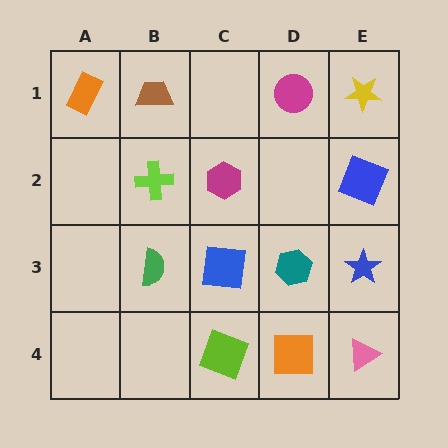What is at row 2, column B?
A lime cross.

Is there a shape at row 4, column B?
No, that cell is empty.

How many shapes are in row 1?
4 shapes.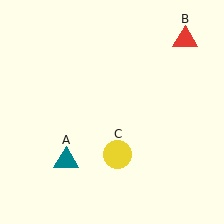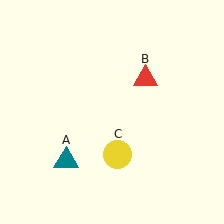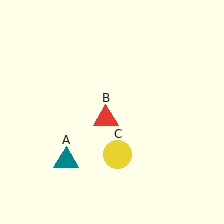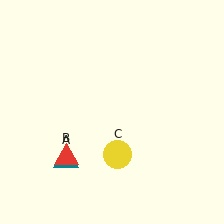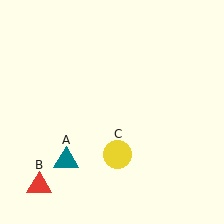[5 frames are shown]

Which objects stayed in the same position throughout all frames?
Teal triangle (object A) and yellow circle (object C) remained stationary.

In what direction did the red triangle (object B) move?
The red triangle (object B) moved down and to the left.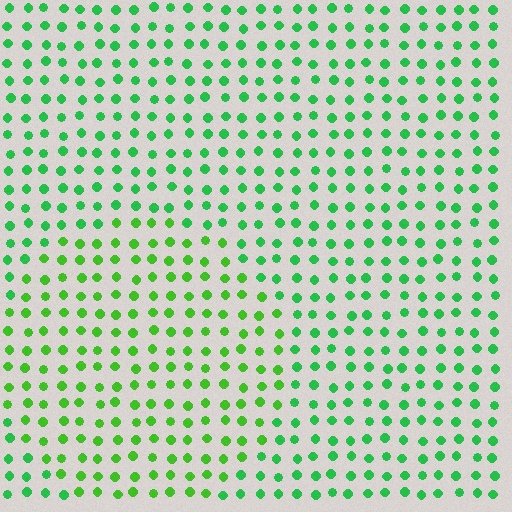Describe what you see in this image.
The image is filled with small green elements in a uniform arrangement. A circle-shaped region is visible where the elements are tinted to a slightly different hue, forming a subtle color boundary.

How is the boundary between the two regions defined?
The boundary is defined purely by a slight shift in hue (about 24 degrees). Spacing, size, and orientation are identical on both sides.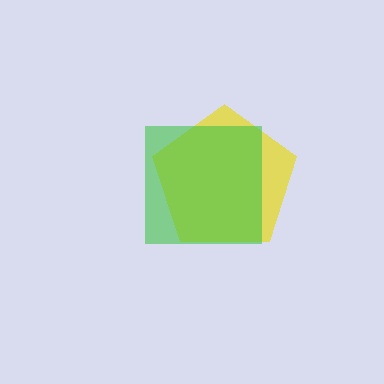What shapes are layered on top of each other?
The layered shapes are: a yellow pentagon, a green square.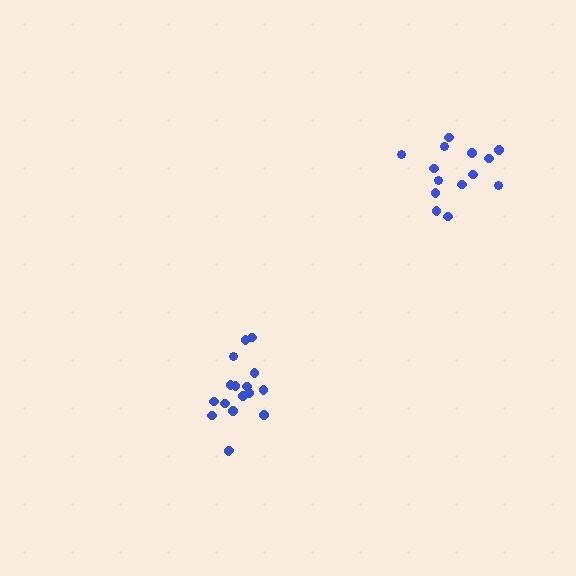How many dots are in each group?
Group 1: 17 dots, Group 2: 14 dots (31 total).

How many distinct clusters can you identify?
There are 2 distinct clusters.